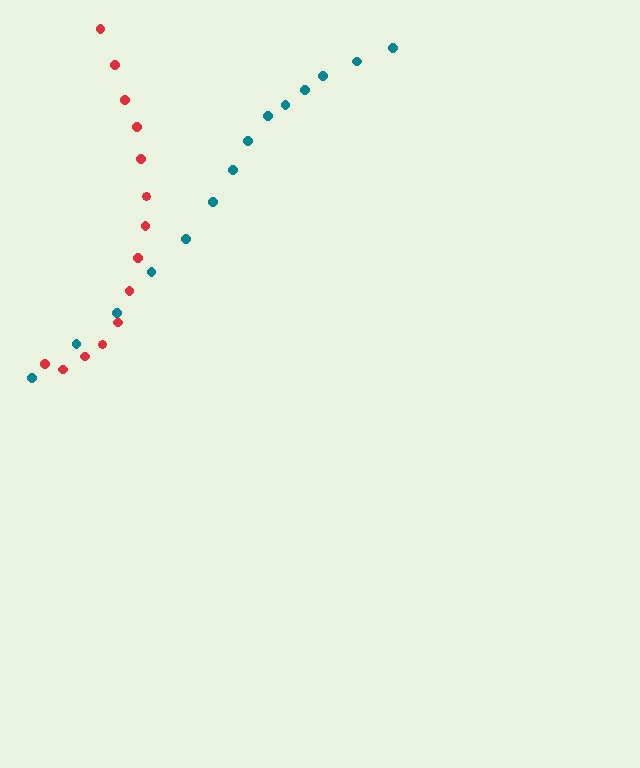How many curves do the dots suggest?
There are 2 distinct paths.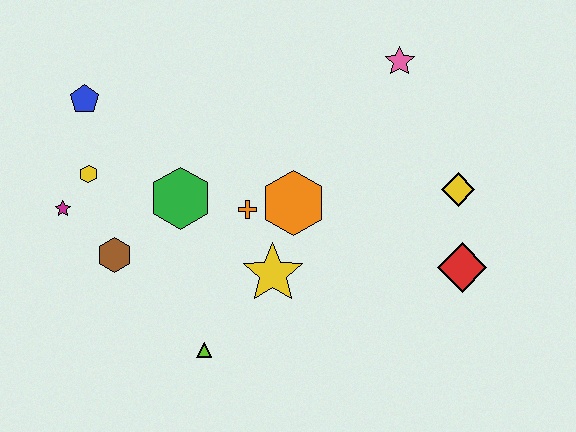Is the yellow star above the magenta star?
No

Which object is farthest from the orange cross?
The red diamond is farthest from the orange cross.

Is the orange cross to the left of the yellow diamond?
Yes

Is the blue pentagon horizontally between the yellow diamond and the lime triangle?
No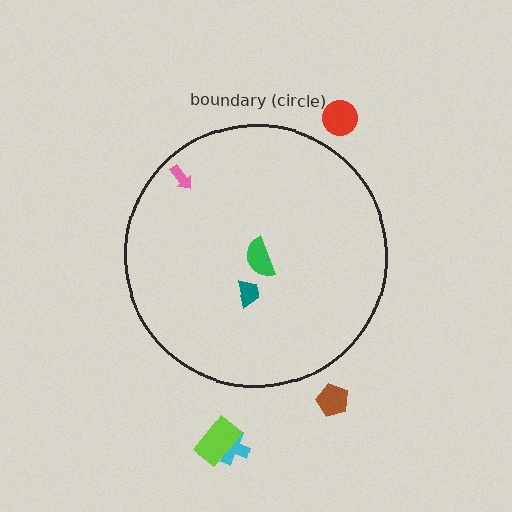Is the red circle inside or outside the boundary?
Outside.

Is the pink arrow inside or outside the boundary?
Inside.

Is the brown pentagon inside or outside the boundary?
Outside.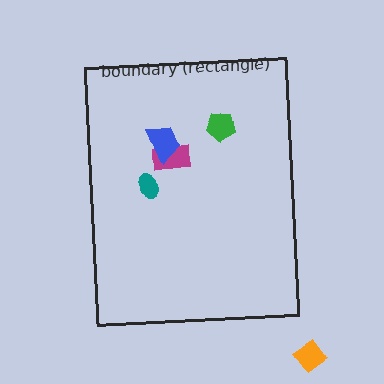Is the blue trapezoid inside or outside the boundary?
Inside.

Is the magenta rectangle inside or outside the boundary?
Inside.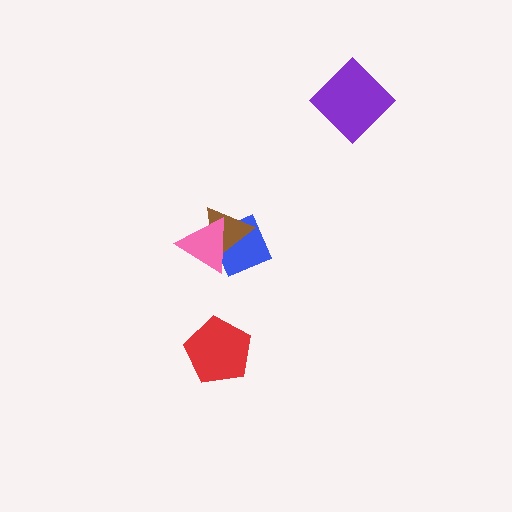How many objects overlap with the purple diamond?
0 objects overlap with the purple diamond.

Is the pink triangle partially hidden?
No, no other shape covers it.